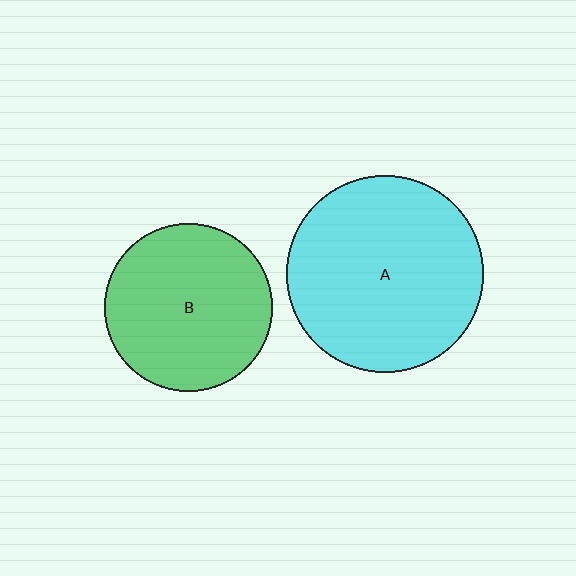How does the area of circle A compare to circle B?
Approximately 1.4 times.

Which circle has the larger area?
Circle A (cyan).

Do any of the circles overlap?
No, none of the circles overlap.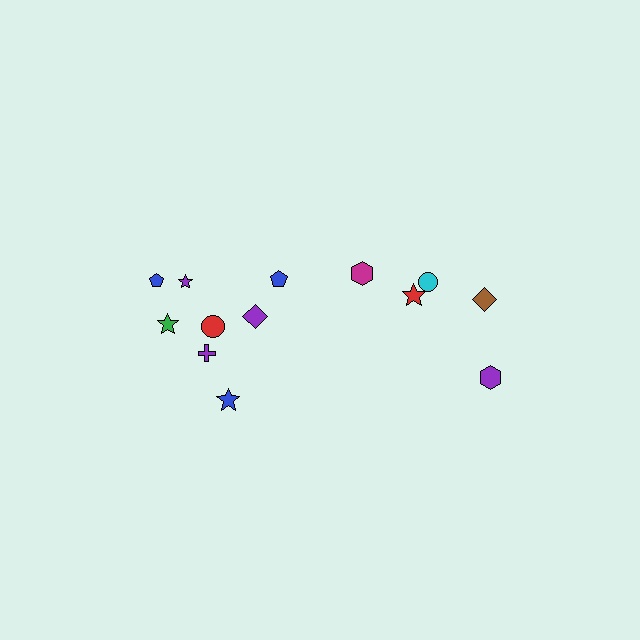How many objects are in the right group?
There are 5 objects.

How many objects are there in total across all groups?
There are 13 objects.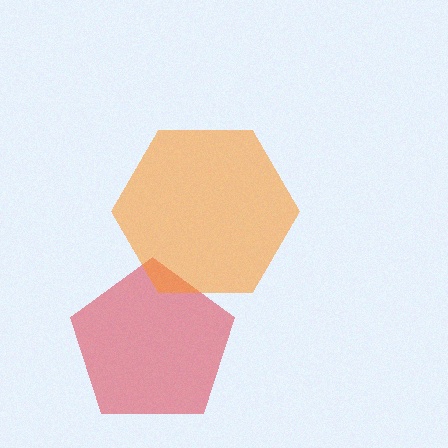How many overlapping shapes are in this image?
There are 2 overlapping shapes in the image.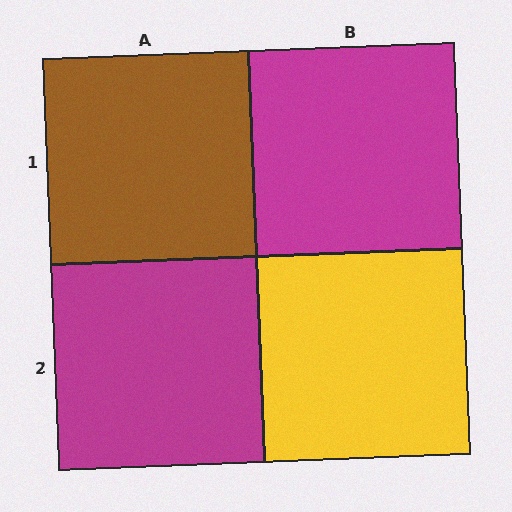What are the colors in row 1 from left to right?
Brown, magenta.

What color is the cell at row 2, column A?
Magenta.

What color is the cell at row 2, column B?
Yellow.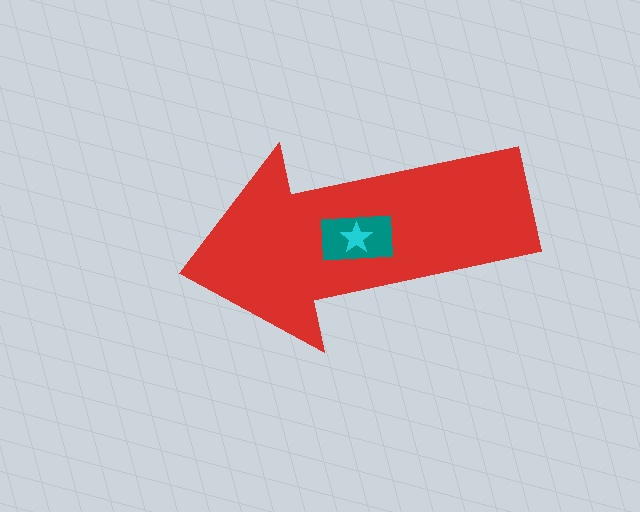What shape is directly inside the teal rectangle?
The cyan star.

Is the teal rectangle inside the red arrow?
Yes.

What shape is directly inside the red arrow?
The teal rectangle.